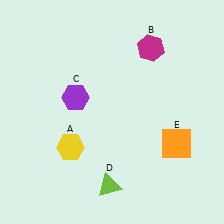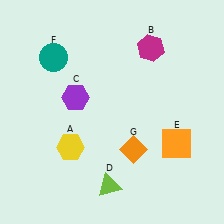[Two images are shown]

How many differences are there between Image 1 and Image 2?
There are 2 differences between the two images.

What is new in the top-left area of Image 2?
A teal circle (F) was added in the top-left area of Image 2.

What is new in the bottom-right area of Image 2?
An orange diamond (G) was added in the bottom-right area of Image 2.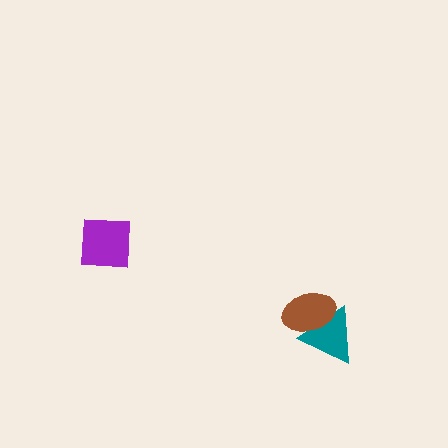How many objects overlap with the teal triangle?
1 object overlaps with the teal triangle.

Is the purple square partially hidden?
No, no other shape covers it.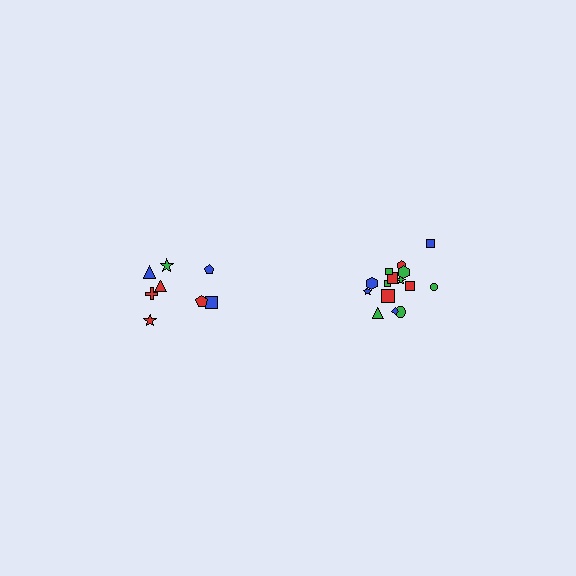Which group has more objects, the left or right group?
The right group.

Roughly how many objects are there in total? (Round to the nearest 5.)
Roughly 25 objects in total.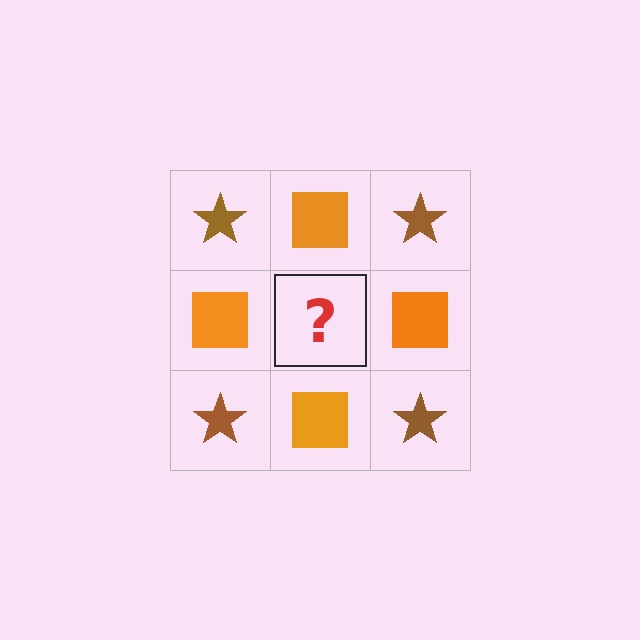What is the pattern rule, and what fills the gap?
The rule is that it alternates brown star and orange square in a checkerboard pattern. The gap should be filled with a brown star.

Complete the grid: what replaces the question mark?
The question mark should be replaced with a brown star.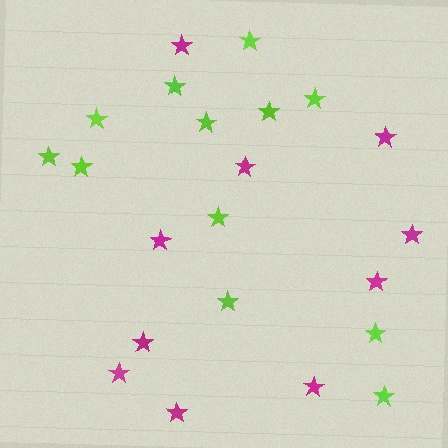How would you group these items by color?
There are 2 groups: one group of lime stars (12) and one group of magenta stars (10).